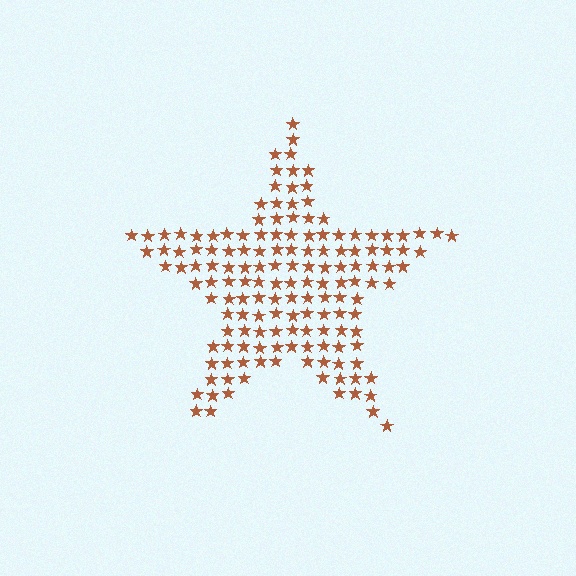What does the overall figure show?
The overall figure shows a star.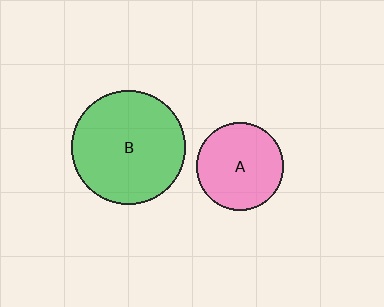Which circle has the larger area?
Circle B (green).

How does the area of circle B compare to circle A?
Approximately 1.7 times.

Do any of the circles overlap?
No, none of the circles overlap.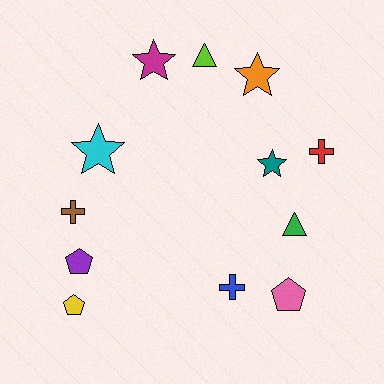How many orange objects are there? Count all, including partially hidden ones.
There is 1 orange object.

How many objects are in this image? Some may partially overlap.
There are 12 objects.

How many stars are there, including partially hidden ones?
There are 4 stars.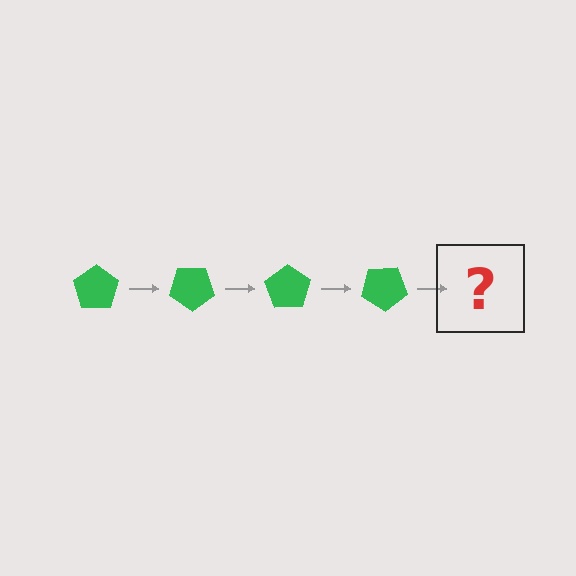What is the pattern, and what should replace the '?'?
The pattern is that the pentagon rotates 35 degrees each step. The '?' should be a green pentagon rotated 140 degrees.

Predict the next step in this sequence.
The next step is a green pentagon rotated 140 degrees.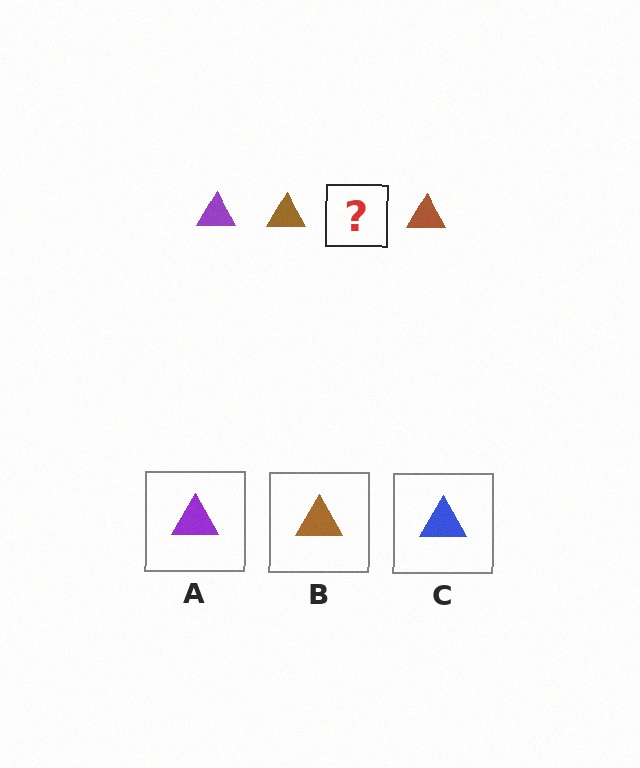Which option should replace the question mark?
Option A.